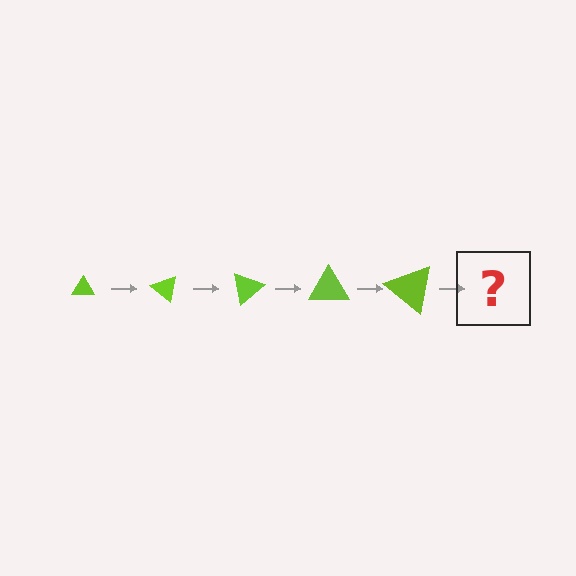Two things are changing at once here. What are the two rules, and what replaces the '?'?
The two rules are that the triangle grows larger each step and it rotates 40 degrees each step. The '?' should be a triangle, larger than the previous one and rotated 200 degrees from the start.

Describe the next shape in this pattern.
It should be a triangle, larger than the previous one and rotated 200 degrees from the start.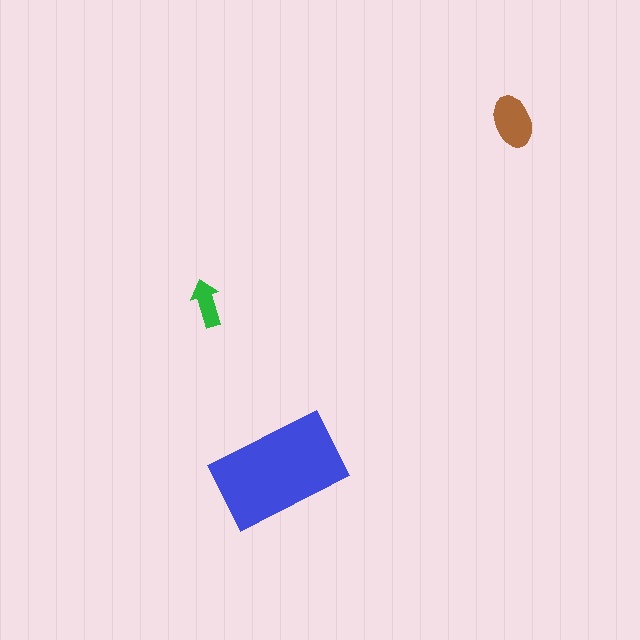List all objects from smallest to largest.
The green arrow, the brown ellipse, the blue rectangle.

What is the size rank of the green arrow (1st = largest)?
3rd.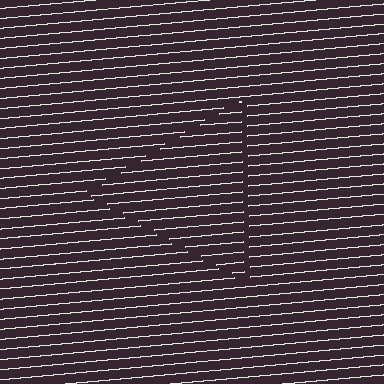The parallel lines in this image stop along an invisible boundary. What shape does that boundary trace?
An illusory triangle. The interior of the shape contains the same grating, shifted by half a period — the contour is defined by the phase discontinuity where line-ends from the inner and outer gratings abut.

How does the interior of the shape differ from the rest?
The interior of the shape contains the same grating, shifted by half a period — the contour is defined by the phase discontinuity where line-ends from the inner and outer gratings abut.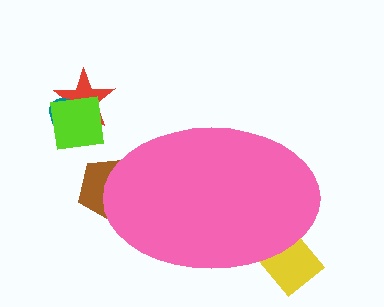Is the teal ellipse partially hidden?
No, the teal ellipse is fully visible.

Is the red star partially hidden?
No, the red star is fully visible.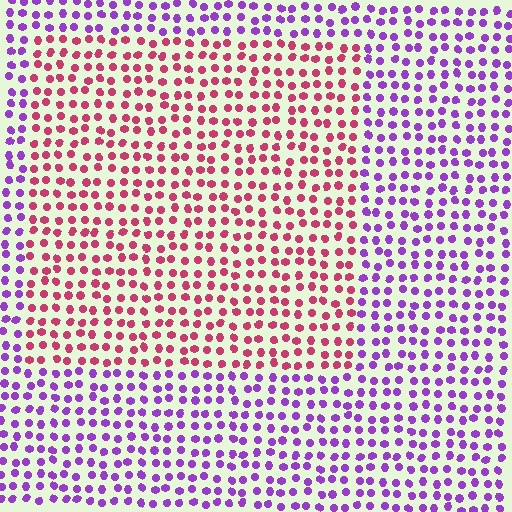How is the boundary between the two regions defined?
The boundary is defined purely by a slight shift in hue (about 58 degrees). Spacing, size, and orientation are identical on both sides.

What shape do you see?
I see a rectangle.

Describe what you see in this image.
The image is filled with small purple elements in a uniform arrangement. A rectangle-shaped region is visible where the elements are tinted to a slightly different hue, forming a subtle color boundary.